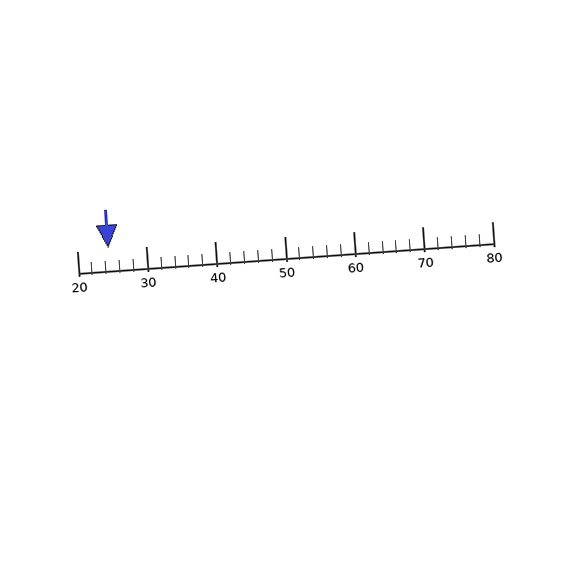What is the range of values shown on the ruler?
The ruler shows values from 20 to 80.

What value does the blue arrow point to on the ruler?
The blue arrow points to approximately 25.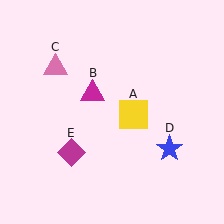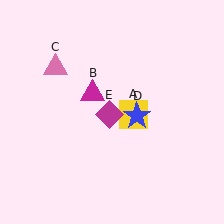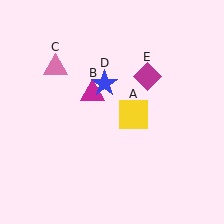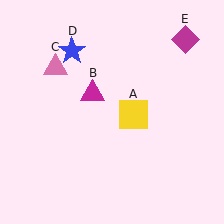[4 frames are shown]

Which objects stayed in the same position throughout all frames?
Yellow square (object A) and magenta triangle (object B) and pink triangle (object C) remained stationary.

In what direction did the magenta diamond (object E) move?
The magenta diamond (object E) moved up and to the right.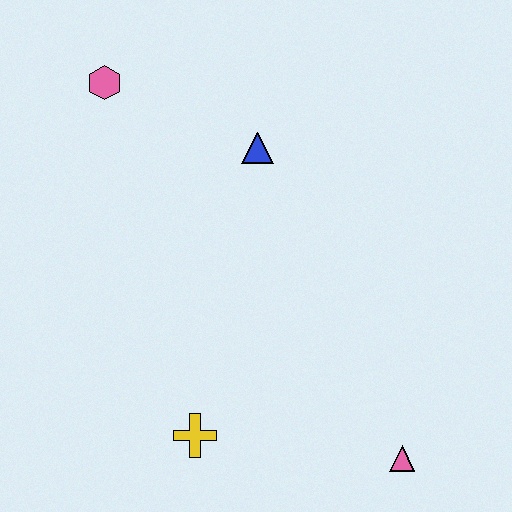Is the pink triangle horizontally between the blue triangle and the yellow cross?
No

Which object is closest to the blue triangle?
The pink hexagon is closest to the blue triangle.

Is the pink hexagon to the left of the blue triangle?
Yes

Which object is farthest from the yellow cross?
The pink hexagon is farthest from the yellow cross.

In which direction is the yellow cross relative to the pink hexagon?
The yellow cross is below the pink hexagon.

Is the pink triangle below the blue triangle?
Yes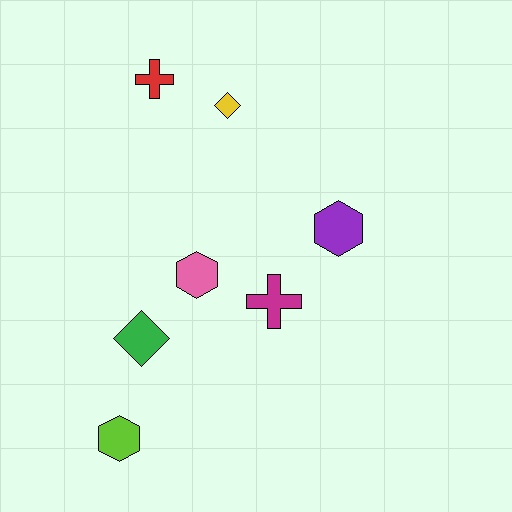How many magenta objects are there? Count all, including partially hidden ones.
There is 1 magenta object.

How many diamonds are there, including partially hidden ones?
There are 2 diamonds.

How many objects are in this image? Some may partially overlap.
There are 7 objects.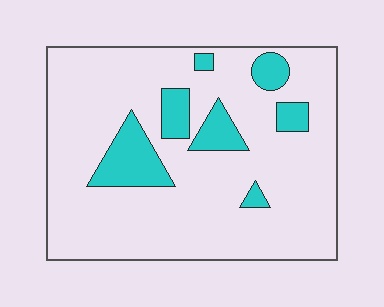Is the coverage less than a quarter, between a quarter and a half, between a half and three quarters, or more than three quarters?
Less than a quarter.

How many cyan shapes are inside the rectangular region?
7.